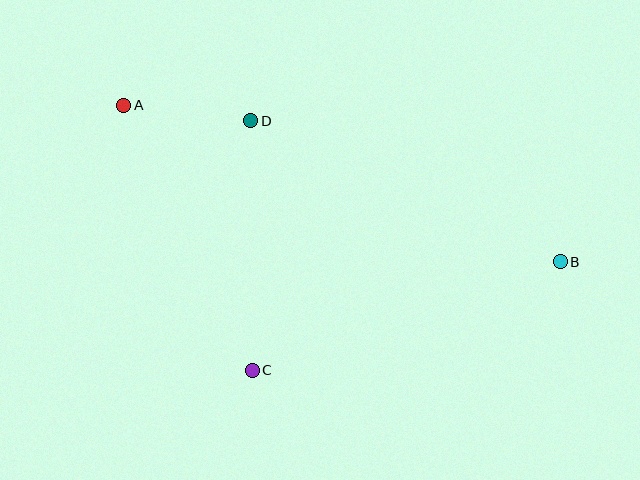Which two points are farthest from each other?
Points A and B are farthest from each other.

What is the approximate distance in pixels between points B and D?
The distance between B and D is approximately 340 pixels.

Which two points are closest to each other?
Points A and D are closest to each other.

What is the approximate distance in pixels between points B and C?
The distance between B and C is approximately 327 pixels.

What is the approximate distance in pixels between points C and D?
The distance between C and D is approximately 249 pixels.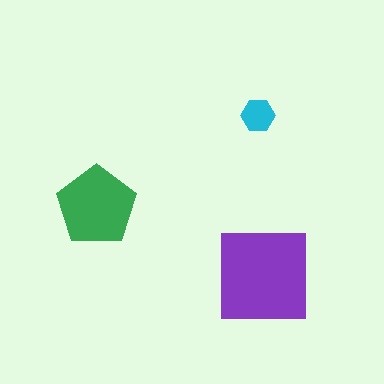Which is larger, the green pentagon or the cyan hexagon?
The green pentagon.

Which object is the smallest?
The cyan hexagon.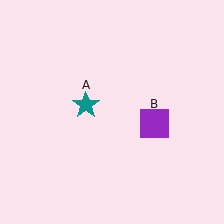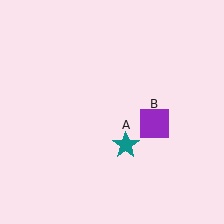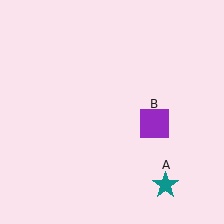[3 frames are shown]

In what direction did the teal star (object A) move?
The teal star (object A) moved down and to the right.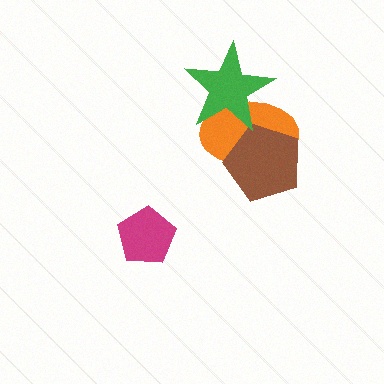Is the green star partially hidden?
No, no other shape covers it.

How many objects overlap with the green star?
1 object overlaps with the green star.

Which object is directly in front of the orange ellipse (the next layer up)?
The brown pentagon is directly in front of the orange ellipse.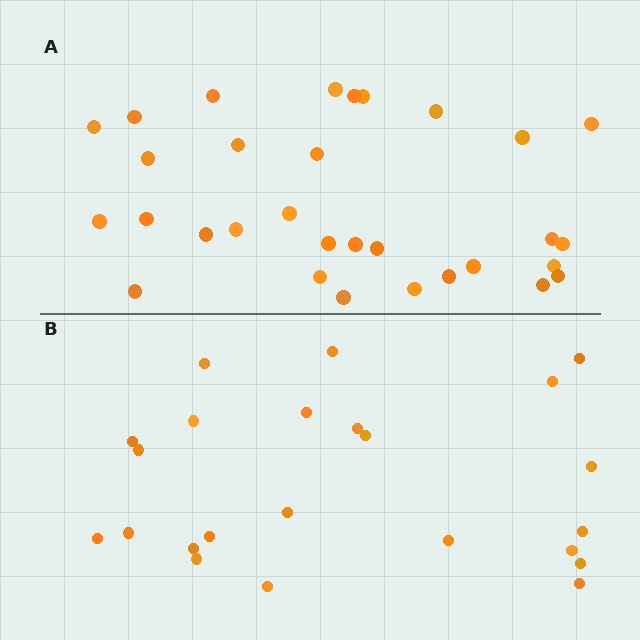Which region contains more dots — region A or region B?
Region A (the top region) has more dots.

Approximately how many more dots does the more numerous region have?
Region A has roughly 8 or so more dots than region B.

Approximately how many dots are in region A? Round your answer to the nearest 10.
About 30 dots. (The exact count is 31, which rounds to 30.)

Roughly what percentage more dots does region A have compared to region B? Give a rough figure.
About 35% more.